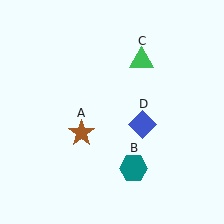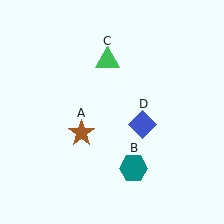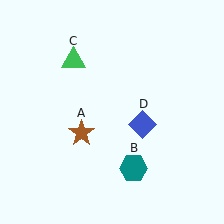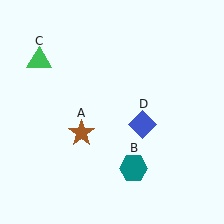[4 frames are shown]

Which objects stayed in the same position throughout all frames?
Brown star (object A) and teal hexagon (object B) and blue diamond (object D) remained stationary.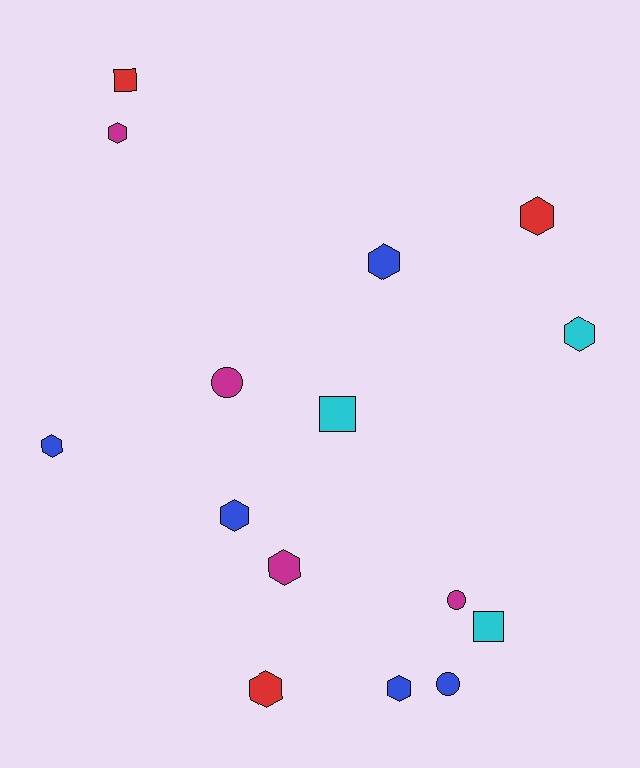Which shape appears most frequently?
Hexagon, with 9 objects.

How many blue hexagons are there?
There are 4 blue hexagons.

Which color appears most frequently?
Blue, with 5 objects.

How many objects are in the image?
There are 15 objects.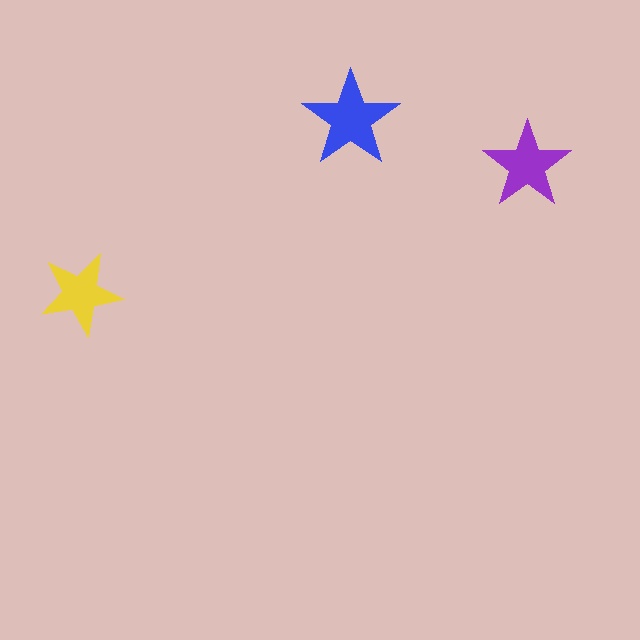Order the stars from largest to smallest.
the blue one, the purple one, the yellow one.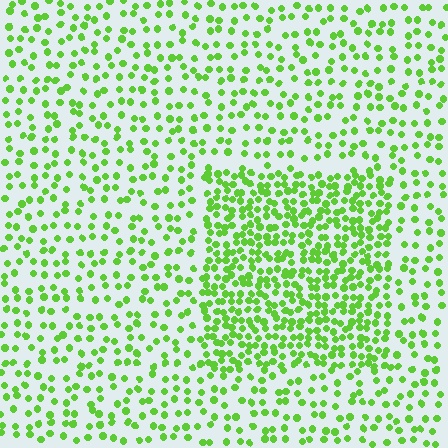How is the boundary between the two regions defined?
The boundary is defined by a change in element density (approximately 2.1x ratio). All elements are the same color, size, and shape.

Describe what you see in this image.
The image contains small lime elements arranged at two different densities. A rectangle-shaped region is visible where the elements are more densely packed than the surrounding area.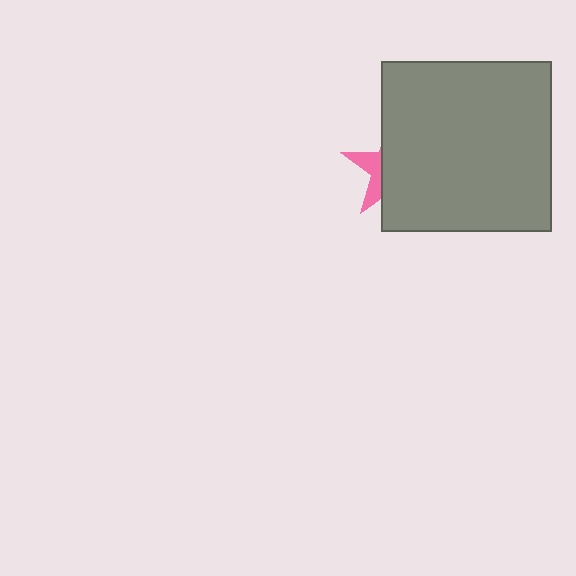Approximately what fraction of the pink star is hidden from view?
Roughly 70% of the pink star is hidden behind the gray square.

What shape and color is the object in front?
The object in front is a gray square.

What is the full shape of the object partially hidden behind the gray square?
The partially hidden object is a pink star.